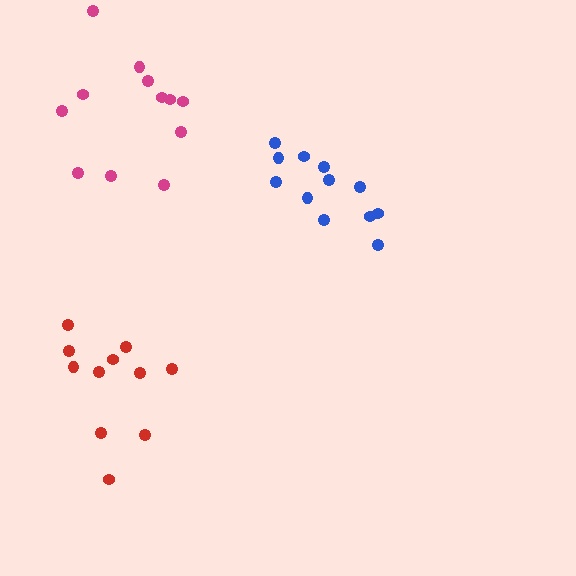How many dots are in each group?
Group 1: 12 dots, Group 2: 12 dots, Group 3: 11 dots (35 total).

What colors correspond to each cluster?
The clusters are colored: blue, magenta, red.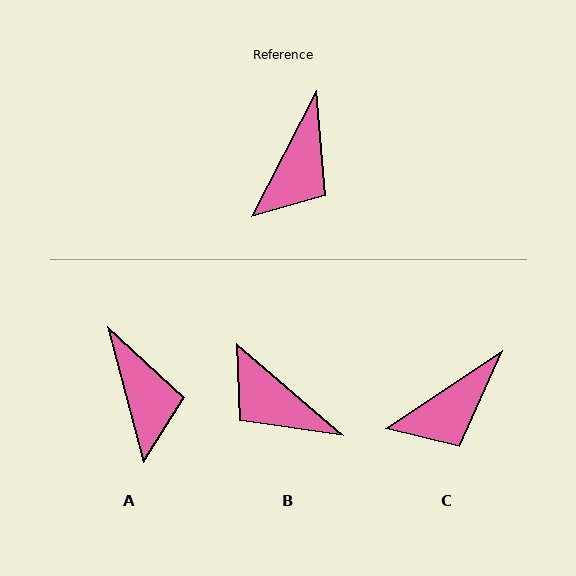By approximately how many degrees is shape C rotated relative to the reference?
Approximately 29 degrees clockwise.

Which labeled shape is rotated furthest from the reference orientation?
B, about 103 degrees away.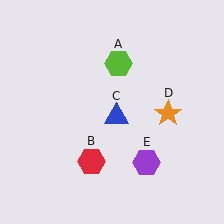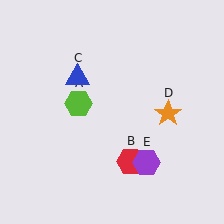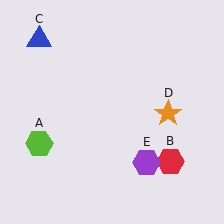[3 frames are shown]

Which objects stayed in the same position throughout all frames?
Orange star (object D) and purple hexagon (object E) remained stationary.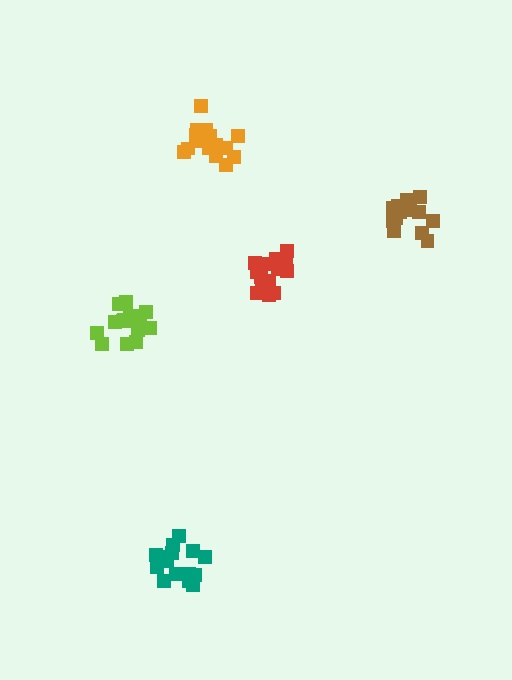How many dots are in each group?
Group 1: 14 dots, Group 2: 15 dots, Group 3: 15 dots, Group 4: 16 dots, Group 5: 15 dots (75 total).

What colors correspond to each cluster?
The clusters are colored: brown, lime, red, orange, teal.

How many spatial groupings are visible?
There are 5 spatial groupings.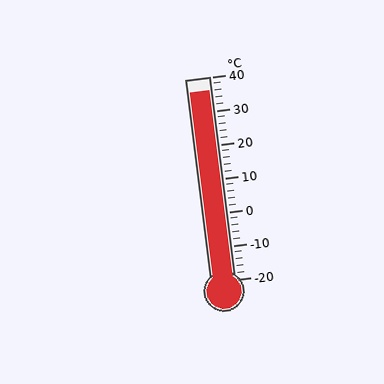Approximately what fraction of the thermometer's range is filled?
The thermometer is filled to approximately 95% of its range.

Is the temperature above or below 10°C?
The temperature is above 10°C.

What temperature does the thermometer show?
The thermometer shows approximately 36°C.